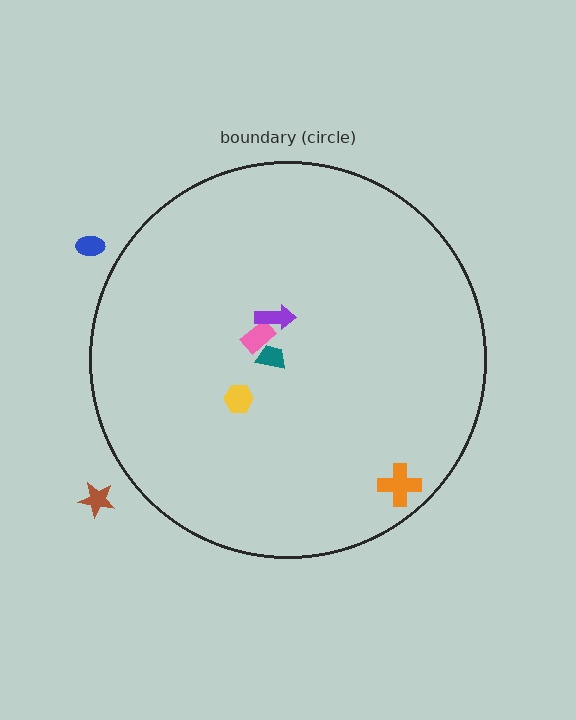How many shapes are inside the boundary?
5 inside, 2 outside.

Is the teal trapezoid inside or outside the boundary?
Inside.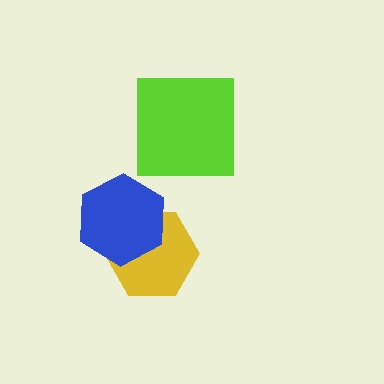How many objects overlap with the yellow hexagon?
1 object overlaps with the yellow hexagon.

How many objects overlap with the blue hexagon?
1 object overlaps with the blue hexagon.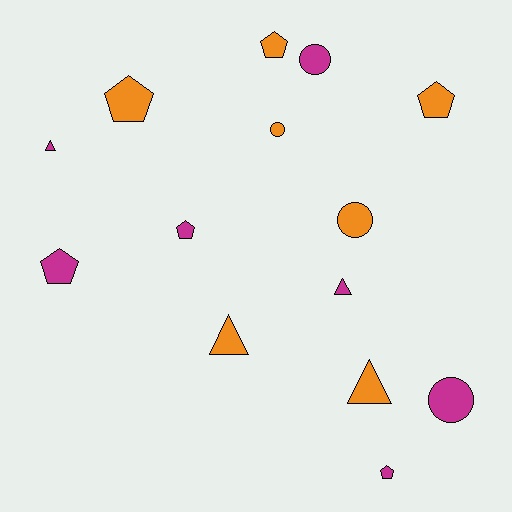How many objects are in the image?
There are 14 objects.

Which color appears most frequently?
Magenta, with 7 objects.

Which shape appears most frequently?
Pentagon, with 6 objects.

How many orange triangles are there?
There are 2 orange triangles.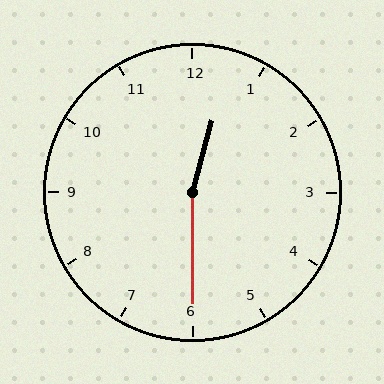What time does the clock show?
12:30.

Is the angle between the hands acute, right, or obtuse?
It is obtuse.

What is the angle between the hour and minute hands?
Approximately 165 degrees.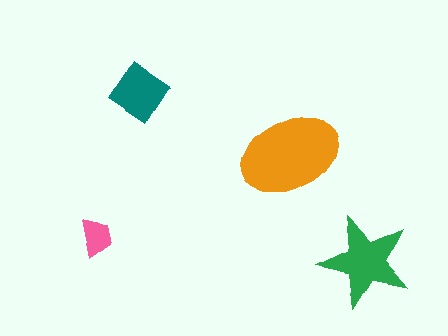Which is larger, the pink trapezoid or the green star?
The green star.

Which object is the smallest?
The pink trapezoid.